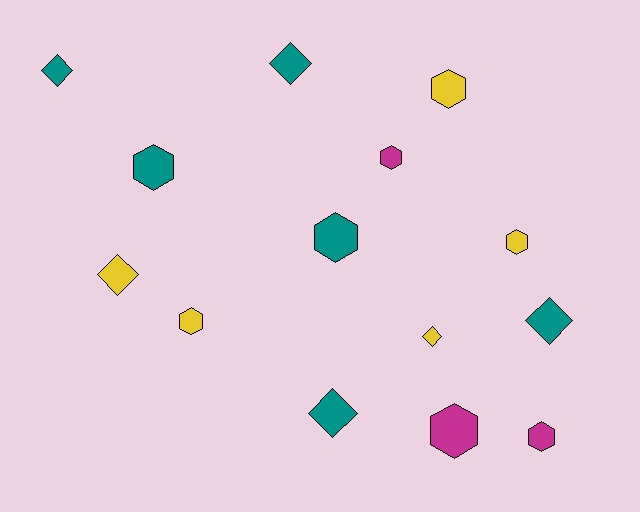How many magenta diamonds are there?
There are no magenta diamonds.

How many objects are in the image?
There are 14 objects.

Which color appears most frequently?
Teal, with 6 objects.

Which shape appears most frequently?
Hexagon, with 8 objects.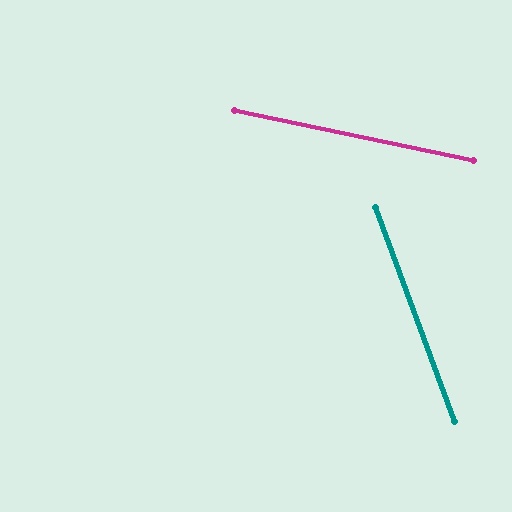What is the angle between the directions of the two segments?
Approximately 58 degrees.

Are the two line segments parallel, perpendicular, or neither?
Neither parallel nor perpendicular — they differ by about 58°.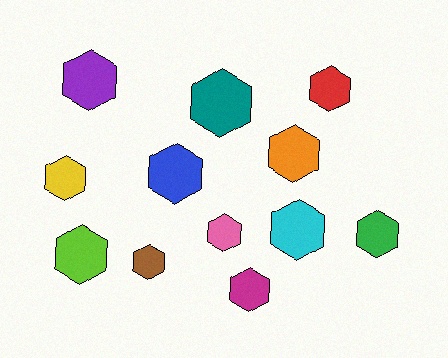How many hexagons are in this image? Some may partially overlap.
There are 12 hexagons.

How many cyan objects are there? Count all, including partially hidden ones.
There is 1 cyan object.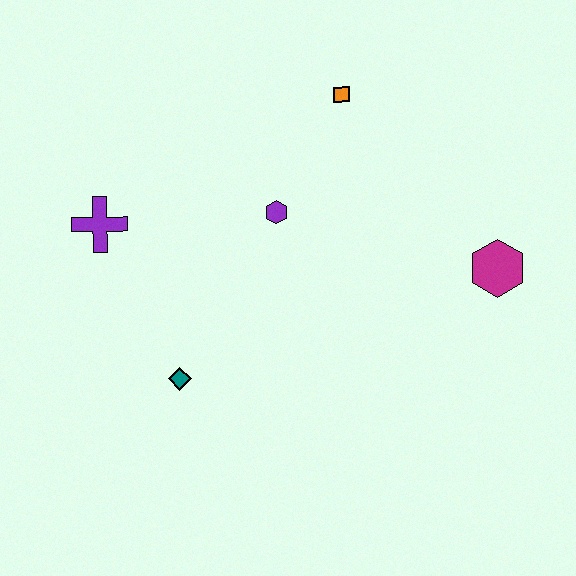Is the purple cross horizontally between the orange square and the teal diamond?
No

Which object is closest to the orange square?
The purple hexagon is closest to the orange square.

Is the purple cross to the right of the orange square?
No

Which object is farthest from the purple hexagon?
The magenta hexagon is farthest from the purple hexagon.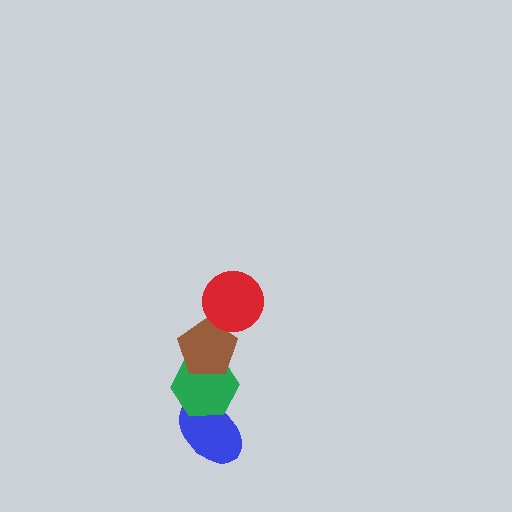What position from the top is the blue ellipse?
The blue ellipse is 4th from the top.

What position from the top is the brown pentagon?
The brown pentagon is 2nd from the top.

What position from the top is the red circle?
The red circle is 1st from the top.